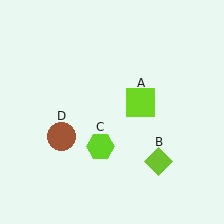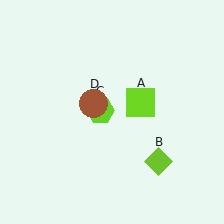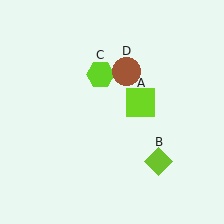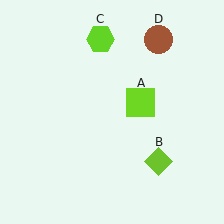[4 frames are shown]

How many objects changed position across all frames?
2 objects changed position: lime hexagon (object C), brown circle (object D).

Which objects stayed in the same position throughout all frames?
Lime square (object A) and lime diamond (object B) remained stationary.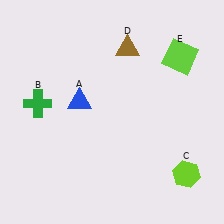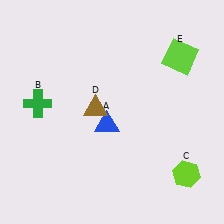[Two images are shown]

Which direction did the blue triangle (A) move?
The blue triangle (A) moved right.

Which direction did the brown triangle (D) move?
The brown triangle (D) moved down.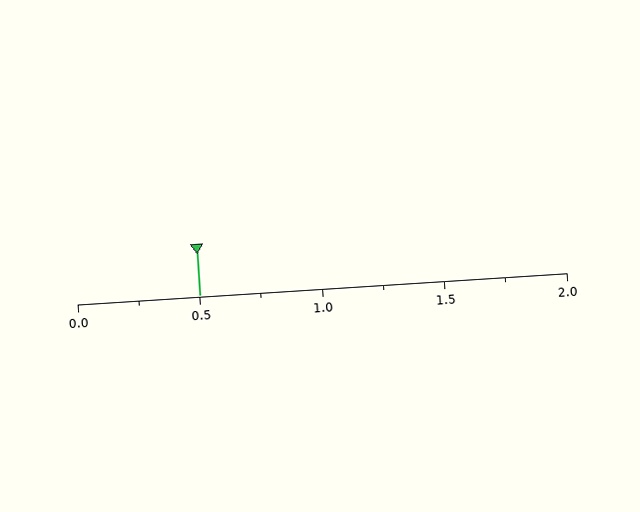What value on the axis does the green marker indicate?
The marker indicates approximately 0.5.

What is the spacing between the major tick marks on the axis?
The major ticks are spaced 0.5 apart.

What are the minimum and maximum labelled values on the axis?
The axis runs from 0.0 to 2.0.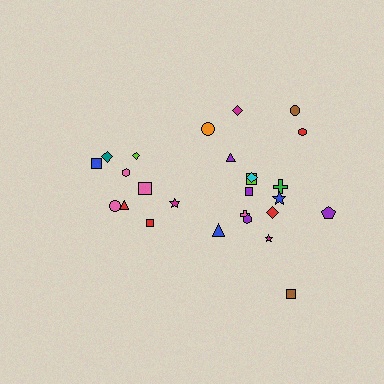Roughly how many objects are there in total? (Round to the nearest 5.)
Roughly 25 objects in total.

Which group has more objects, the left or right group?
The right group.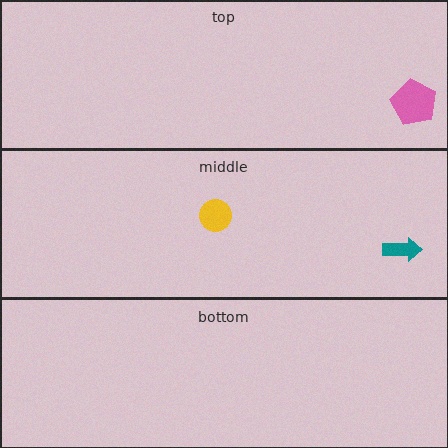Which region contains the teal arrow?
The middle region.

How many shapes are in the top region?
1.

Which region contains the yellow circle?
The middle region.